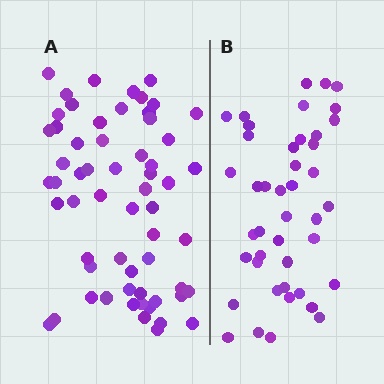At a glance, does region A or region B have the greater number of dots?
Region A (the left region) has more dots.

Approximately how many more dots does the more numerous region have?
Region A has approximately 15 more dots than region B.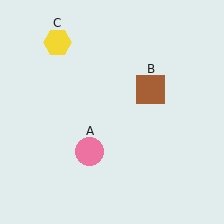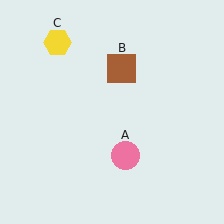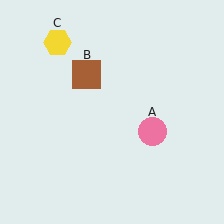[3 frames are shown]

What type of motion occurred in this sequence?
The pink circle (object A), brown square (object B) rotated counterclockwise around the center of the scene.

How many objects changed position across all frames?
2 objects changed position: pink circle (object A), brown square (object B).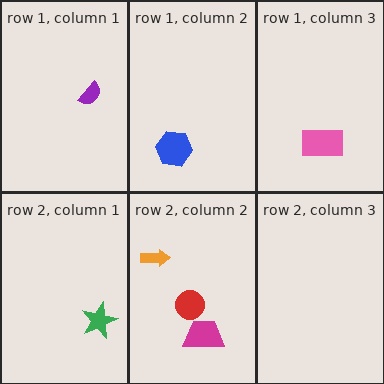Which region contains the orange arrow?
The row 2, column 2 region.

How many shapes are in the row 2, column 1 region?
1.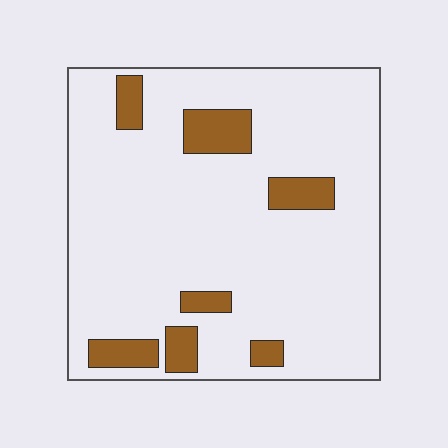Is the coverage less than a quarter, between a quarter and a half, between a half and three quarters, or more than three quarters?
Less than a quarter.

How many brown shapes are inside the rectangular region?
7.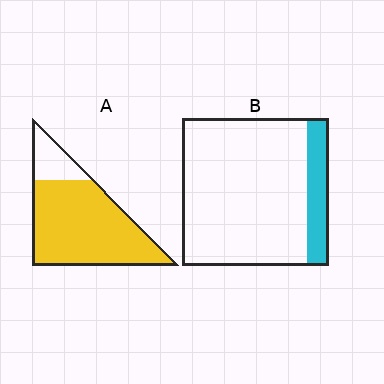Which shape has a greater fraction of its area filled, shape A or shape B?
Shape A.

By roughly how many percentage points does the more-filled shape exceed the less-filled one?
By roughly 65 percentage points (A over B).